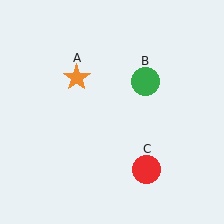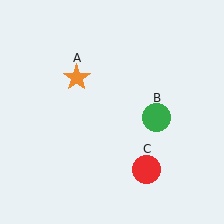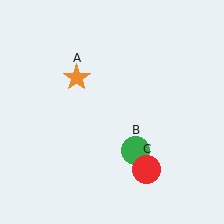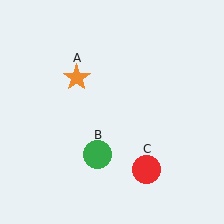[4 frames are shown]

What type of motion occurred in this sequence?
The green circle (object B) rotated clockwise around the center of the scene.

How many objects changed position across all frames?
1 object changed position: green circle (object B).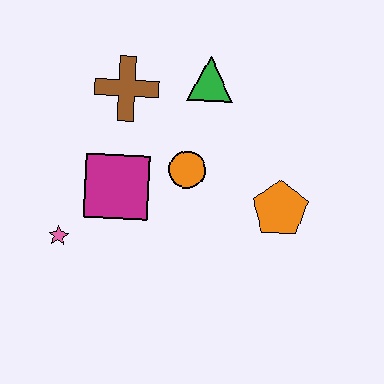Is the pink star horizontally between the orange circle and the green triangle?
No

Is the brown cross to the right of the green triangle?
No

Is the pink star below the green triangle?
Yes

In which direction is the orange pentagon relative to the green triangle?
The orange pentagon is below the green triangle.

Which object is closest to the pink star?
The magenta square is closest to the pink star.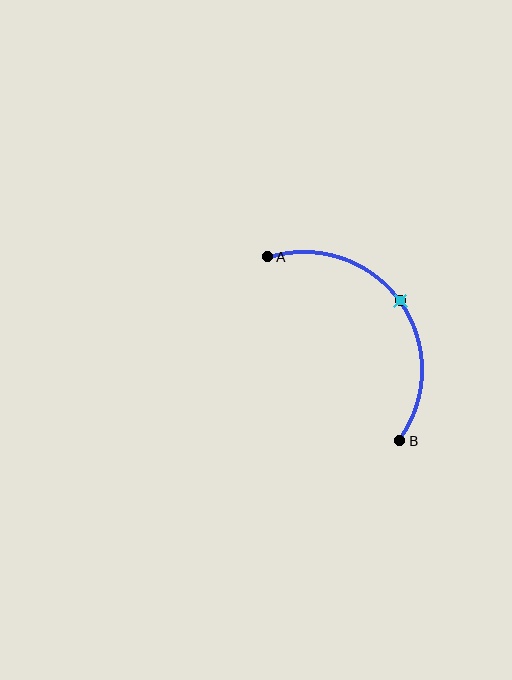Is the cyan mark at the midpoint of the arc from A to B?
Yes. The cyan mark lies on the arc at equal arc-length from both A and B — it is the arc midpoint.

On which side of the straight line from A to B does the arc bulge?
The arc bulges above and to the right of the straight line connecting A and B.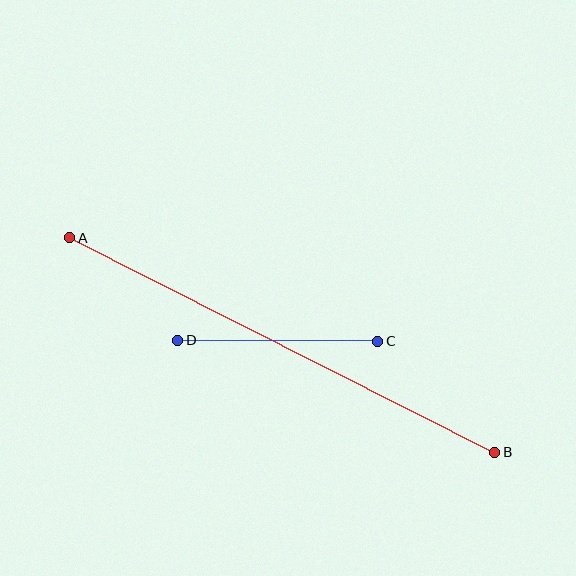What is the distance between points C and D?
The distance is approximately 200 pixels.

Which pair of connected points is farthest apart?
Points A and B are farthest apart.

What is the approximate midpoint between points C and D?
The midpoint is at approximately (278, 341) pixels.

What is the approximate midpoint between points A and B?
The midpoint is at approximately (282, 345) pixels.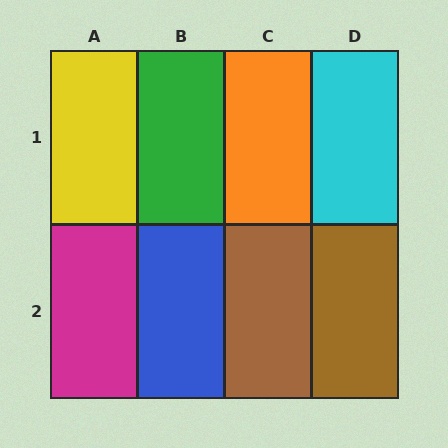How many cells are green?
1 cell is green.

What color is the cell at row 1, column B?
Green.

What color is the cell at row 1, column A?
Yellow.